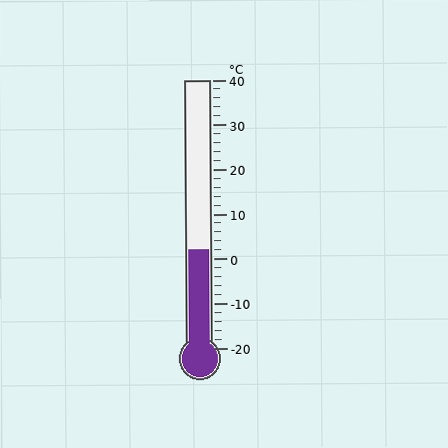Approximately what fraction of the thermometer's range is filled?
The thermometer is filled to approximately 35% of its range.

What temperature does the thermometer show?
The thermometer shows approximately 2°C.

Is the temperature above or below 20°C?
The temperature is below 20°C.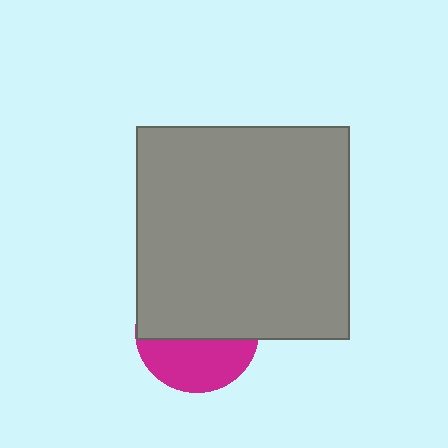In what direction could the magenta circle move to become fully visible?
The magenta circle could move down. That would shift it out from behind the gray square entirely.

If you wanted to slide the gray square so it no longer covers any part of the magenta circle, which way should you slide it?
Slide it up — that is the most direct way to separate the two shapes.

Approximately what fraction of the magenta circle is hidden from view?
Roughly 58% of the magenta circle is hidden behind the gray square.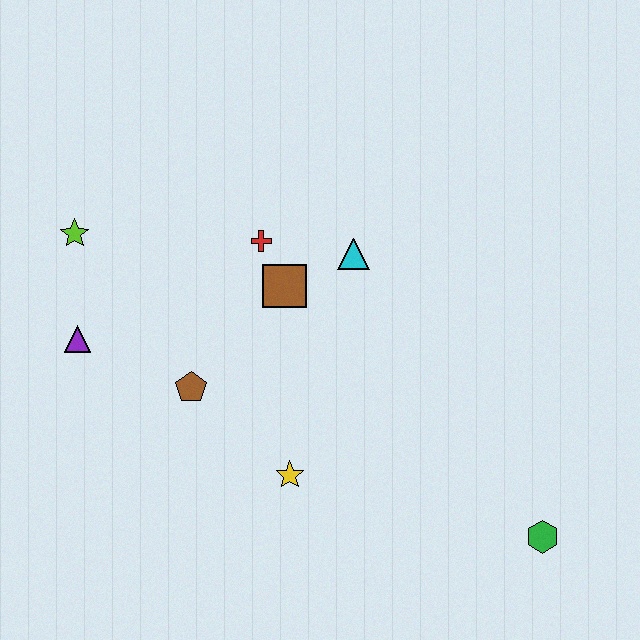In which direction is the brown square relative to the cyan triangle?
The brown square is to the left of the cyan triangle.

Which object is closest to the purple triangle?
The lime star is closest to the purple triangle.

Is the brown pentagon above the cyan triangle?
No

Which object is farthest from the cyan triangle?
The green hexagon is farthest from the cyan triangle.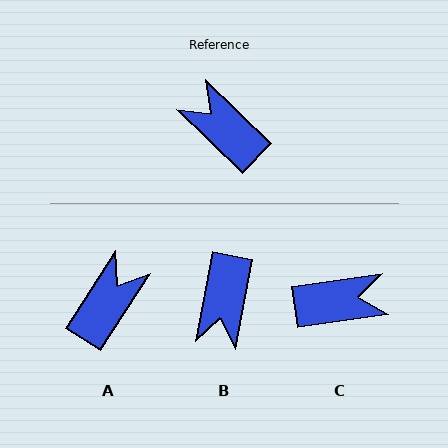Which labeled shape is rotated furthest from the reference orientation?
C, about 128 degrees away.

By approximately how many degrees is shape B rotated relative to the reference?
Approximately 124 degrees counter-clockwise.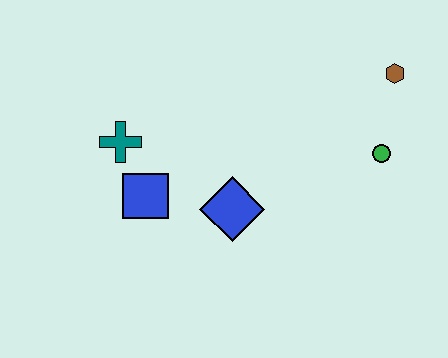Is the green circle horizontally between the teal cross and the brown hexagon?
Yes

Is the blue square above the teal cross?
No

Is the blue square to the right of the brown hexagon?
No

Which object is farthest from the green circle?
The teal cross is farthest from the green circle.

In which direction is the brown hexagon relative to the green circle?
The brown hexagon is above the green circle.